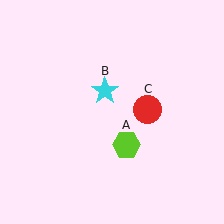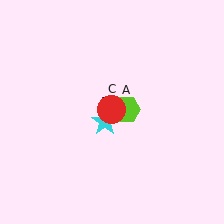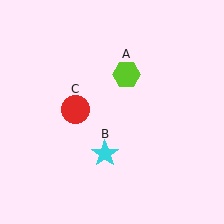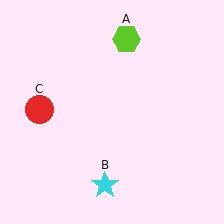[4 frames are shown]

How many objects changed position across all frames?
3 objects changed position: lime hexagon (object A), cyan star (object B), red circle (object C).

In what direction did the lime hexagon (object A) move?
The lime hexagon (object A) moved up.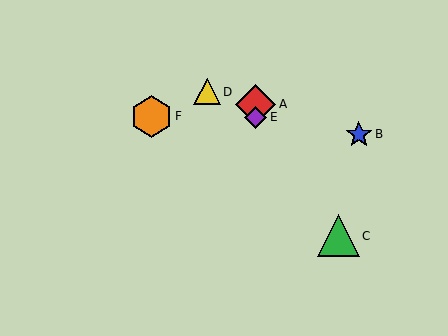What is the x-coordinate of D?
Object D is at x≈207.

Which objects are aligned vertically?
Objects A, E are aligned vertically.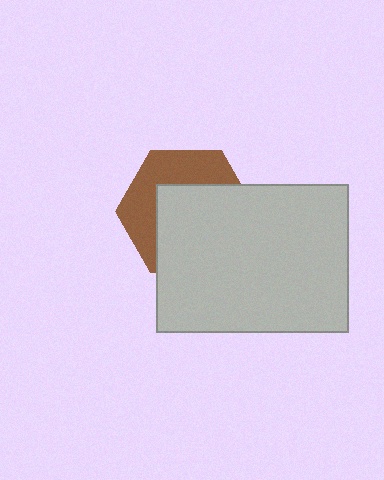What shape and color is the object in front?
The object in front is a light gray rectangle.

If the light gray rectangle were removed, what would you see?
You would see the complete brown hexagon.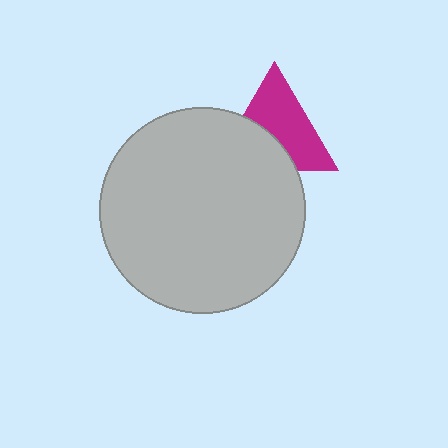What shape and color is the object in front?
The object in front is a light gray circle.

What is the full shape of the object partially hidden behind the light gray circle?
The partially hidden object is a magenta triangle.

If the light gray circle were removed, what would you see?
You would see the complete magenta triangle.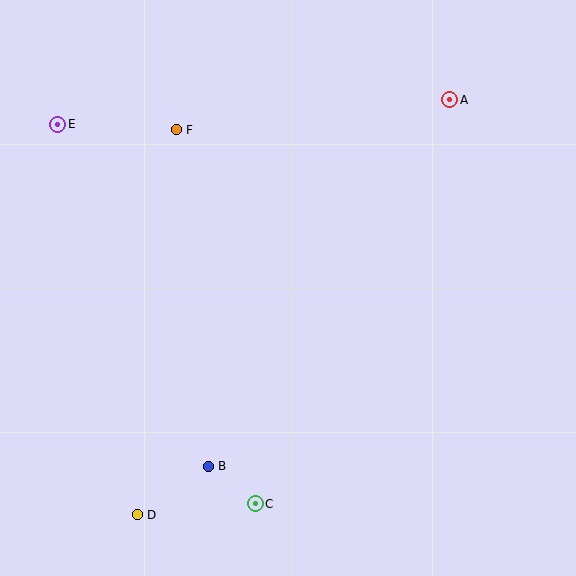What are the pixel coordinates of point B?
Point B is at (208, 466).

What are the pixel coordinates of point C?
Point C is at (255, 504).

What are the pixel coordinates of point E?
Point E is at (58, 124).